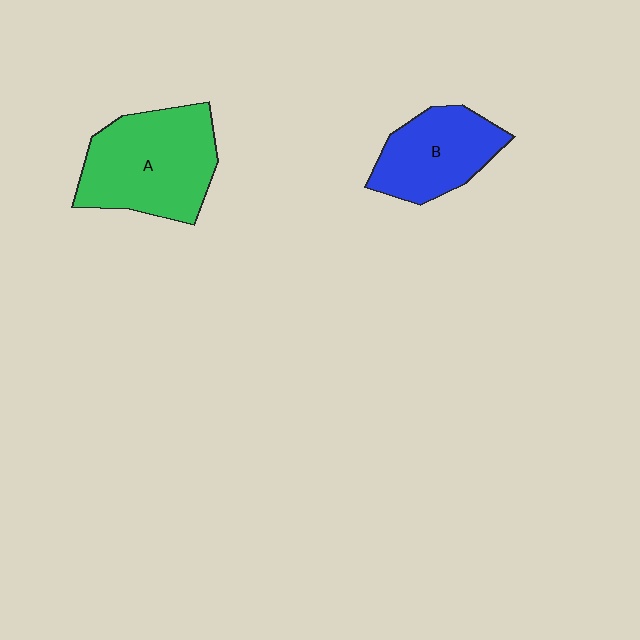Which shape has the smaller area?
Shape B (blue).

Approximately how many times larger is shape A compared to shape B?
Approximately 1.4 times.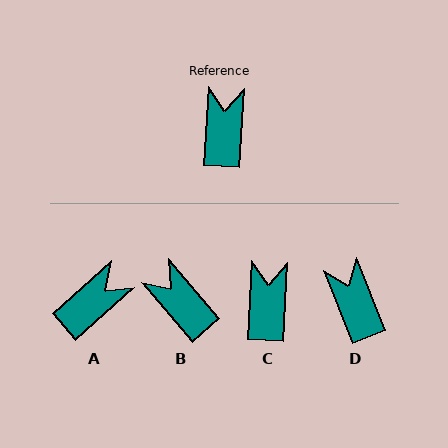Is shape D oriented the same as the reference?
No, it is off by about 25 degrees.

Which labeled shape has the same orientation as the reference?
C.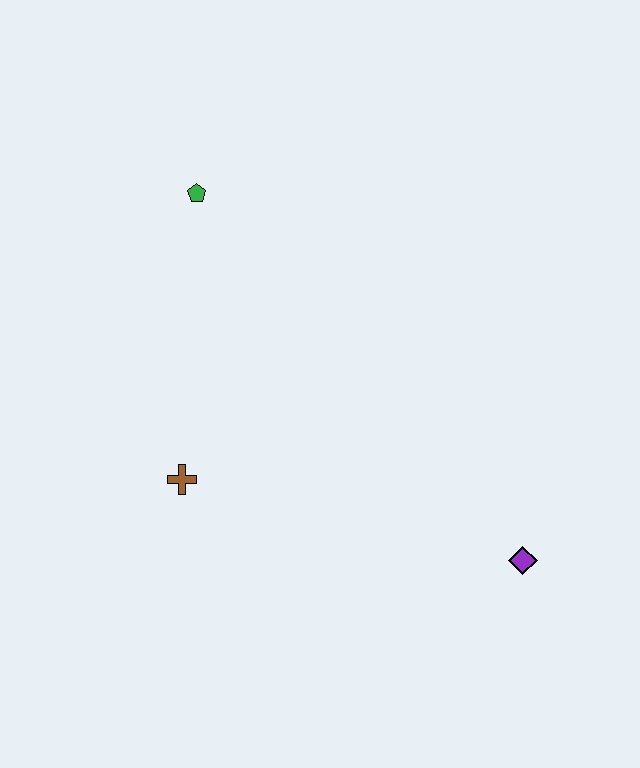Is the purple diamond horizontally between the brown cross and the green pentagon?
No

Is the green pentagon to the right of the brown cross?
Yes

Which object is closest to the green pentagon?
The brown cross is closest to the green pentagon.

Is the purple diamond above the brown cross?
No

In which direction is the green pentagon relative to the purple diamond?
The green pentagon is above the purple diamond.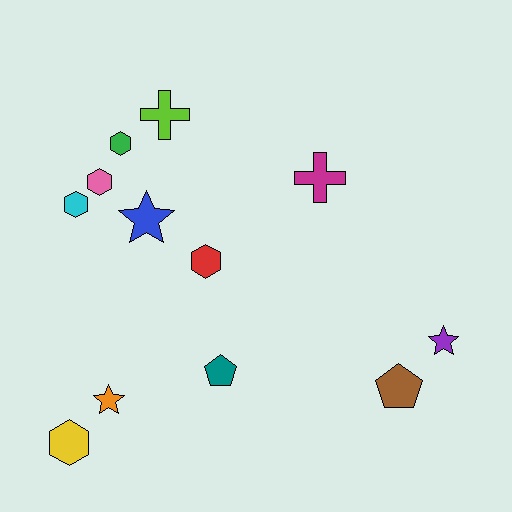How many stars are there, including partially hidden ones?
There are 3 stars.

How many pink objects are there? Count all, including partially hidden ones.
There is 1 pink object.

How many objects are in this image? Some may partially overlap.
There are 12 objects.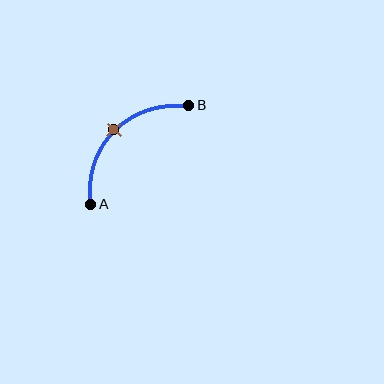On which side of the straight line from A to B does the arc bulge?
The arc bulges above and to the left of the straight line connecting A and B.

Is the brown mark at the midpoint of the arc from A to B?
Yes. The brown mark lies on the arc at equal arc-length from both A and B — it is the arc midpoint.